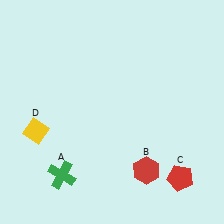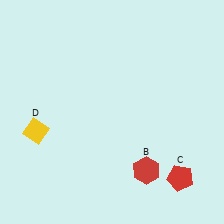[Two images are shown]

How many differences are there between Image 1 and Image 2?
There is 1 difference between the two images.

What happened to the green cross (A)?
The green cross (A) was removed in Image 2. It was in the bottom-left area of Image 1.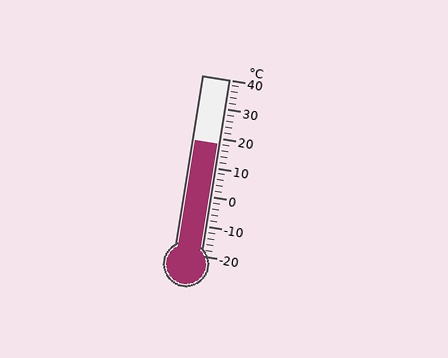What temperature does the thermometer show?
The thermometer shows approximately 18°C.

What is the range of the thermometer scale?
The thermometer scale ranges from -20°C to 40°C.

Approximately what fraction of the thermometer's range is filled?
The thermometer is filled to approximately 65% of its range.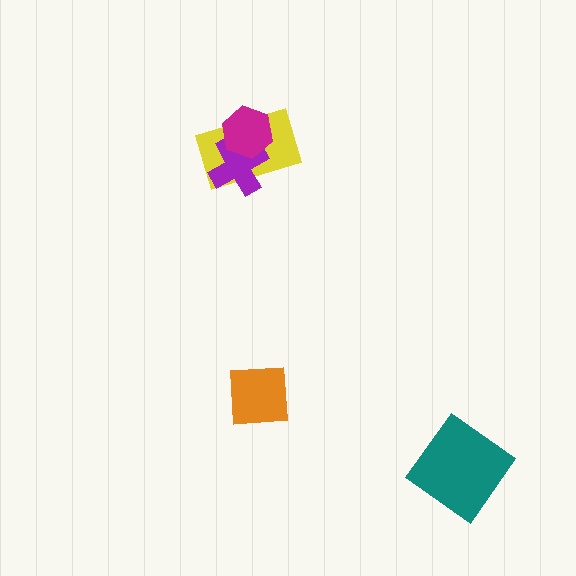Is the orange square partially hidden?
No, no other shape covers it.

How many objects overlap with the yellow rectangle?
2 objects overlap with the yellow rectangle.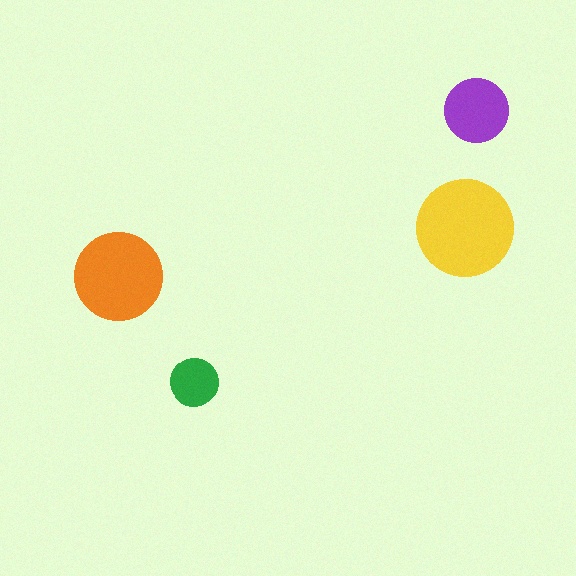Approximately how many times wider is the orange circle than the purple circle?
About 1.5 times wider.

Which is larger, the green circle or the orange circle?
The orange one.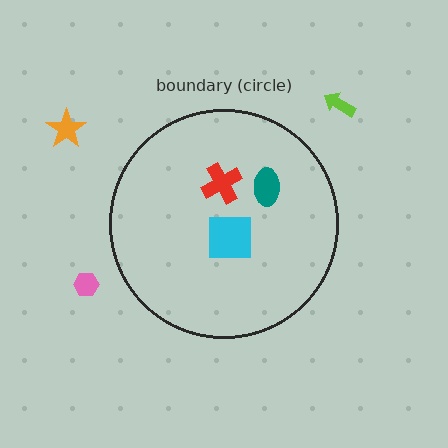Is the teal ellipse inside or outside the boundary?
Inside.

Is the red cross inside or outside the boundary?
Inside.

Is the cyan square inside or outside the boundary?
Inside.